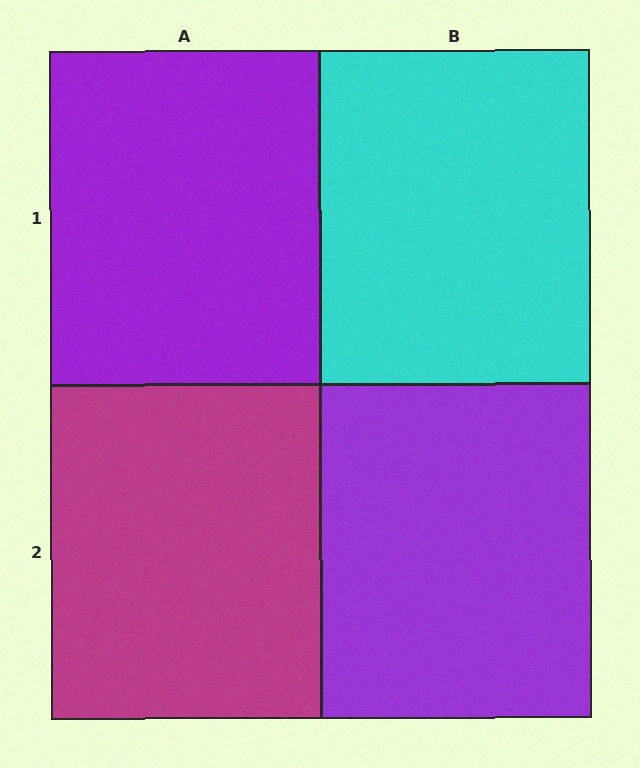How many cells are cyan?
1 cell is cyan.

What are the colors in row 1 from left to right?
Purple, cyan.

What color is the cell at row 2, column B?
Purple.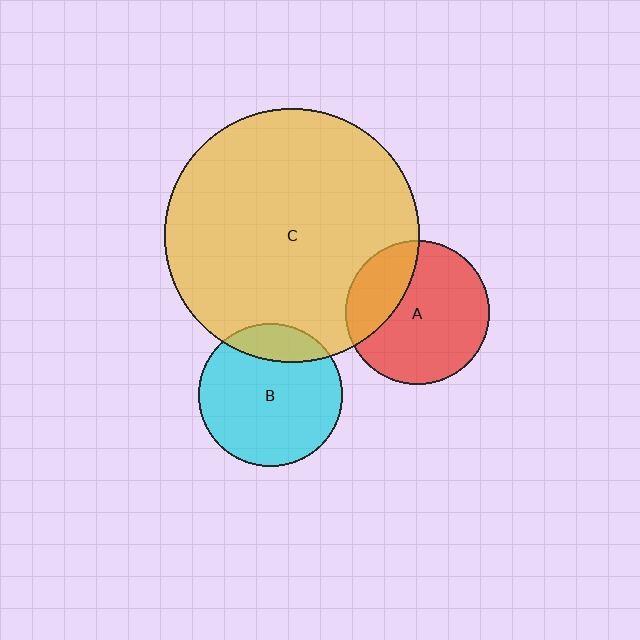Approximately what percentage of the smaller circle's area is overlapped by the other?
Approximately 30%.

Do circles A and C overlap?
Yes.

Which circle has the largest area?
Circle C (yellow).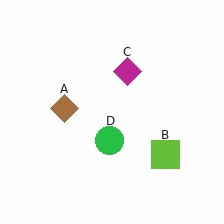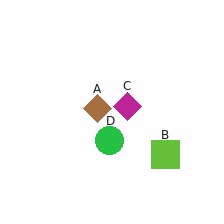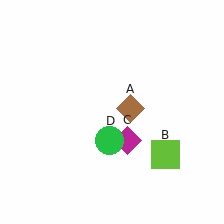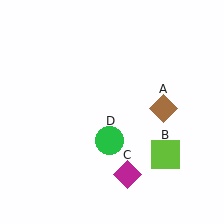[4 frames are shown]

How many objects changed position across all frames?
2 objects changed position: brown diamond (object A), magenta diamond (object C).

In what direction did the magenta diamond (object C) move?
The magenta diamond (object C) moved down.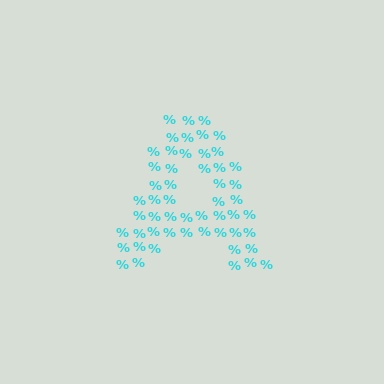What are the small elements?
The small elements are percent signs.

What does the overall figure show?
The overall figure shows the letter A.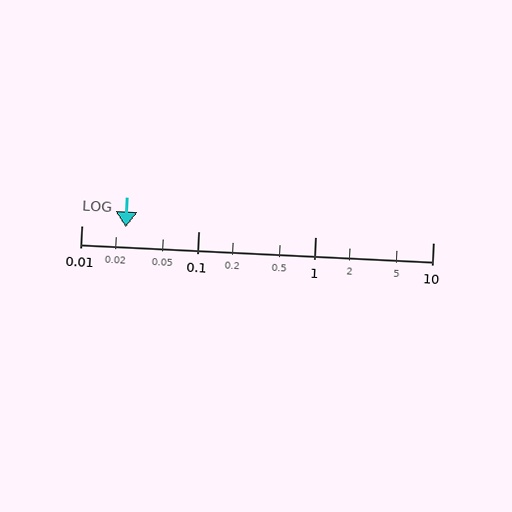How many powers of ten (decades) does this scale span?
The scale spans 3 decades, from 0.01 to 10.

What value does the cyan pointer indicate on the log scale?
The pointer indicates approximately 0.024.